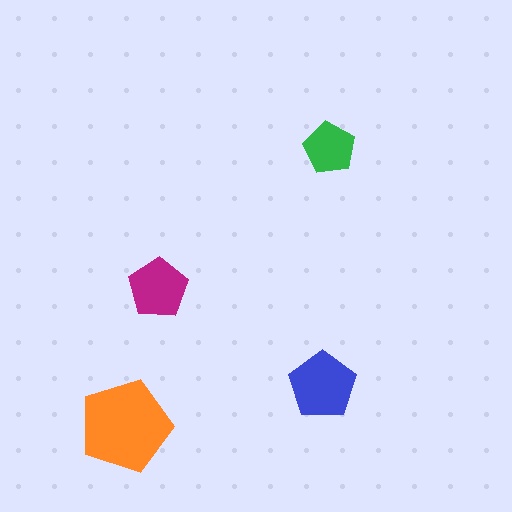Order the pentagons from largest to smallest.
the orange one, the blue one, the magenta one, the green one.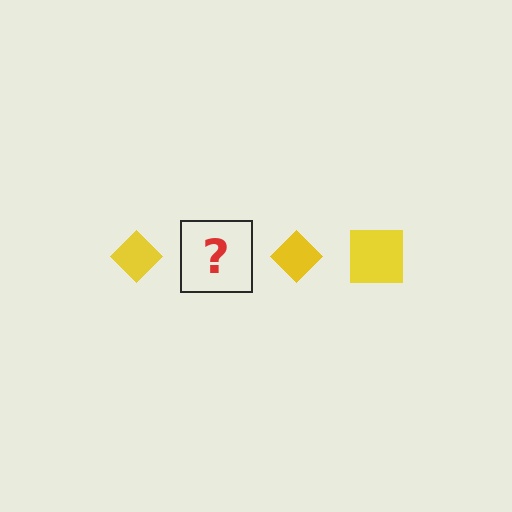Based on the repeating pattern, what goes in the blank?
The blank should be a yellow square.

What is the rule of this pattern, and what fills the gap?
The rule is that the pattern cycles through diamond, square shapes in yellow. The gap should be filled with a yellow square.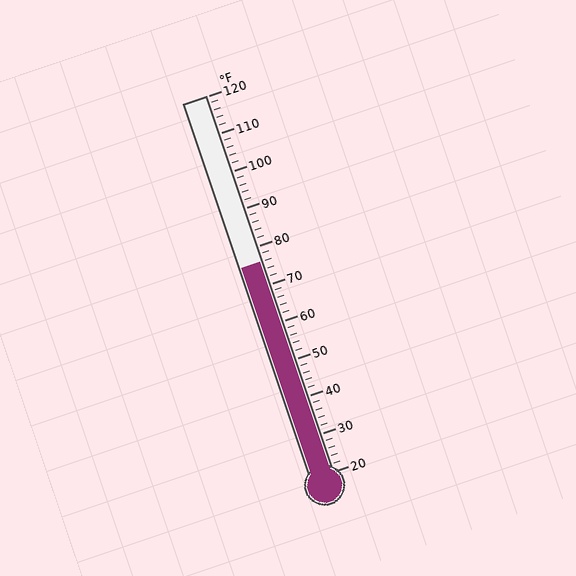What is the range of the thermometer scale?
The thermometer scale ranges from 20°F to 120°F.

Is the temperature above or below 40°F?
The temperature is above 40°F.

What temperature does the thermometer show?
The thermometer shows approximately 76°F.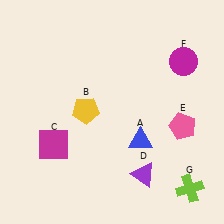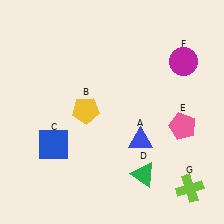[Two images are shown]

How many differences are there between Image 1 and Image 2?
There are 2 differences between the two images.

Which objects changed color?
C changed from magenta to blue. D changed from purple to green.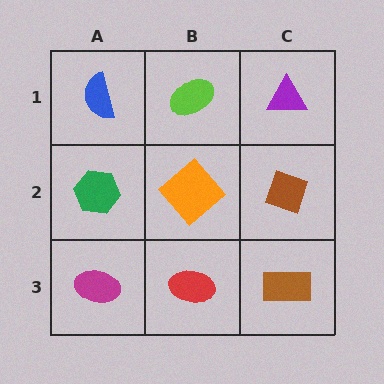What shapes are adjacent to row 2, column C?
A purple triangle (row 1, column C), a brown rectangle (row 3, column C), an orange diamond (row 2, column B).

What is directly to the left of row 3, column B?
A magenta ellipse.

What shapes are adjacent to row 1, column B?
An orange diamond (row 2, column B), a blue semicircle (row 1, column A), a purple triangle (row 1, column C).